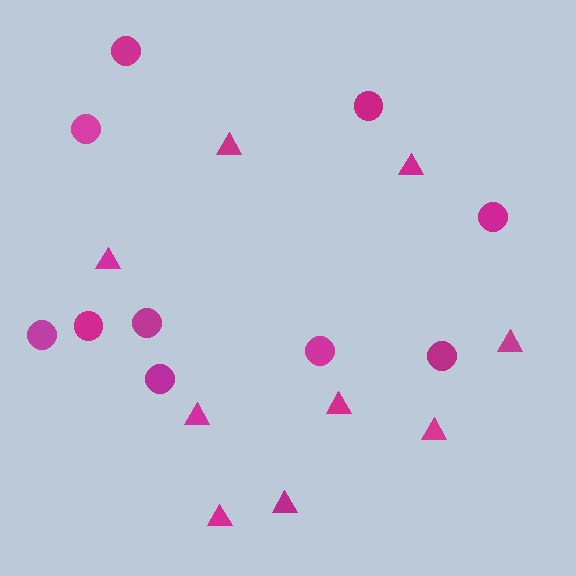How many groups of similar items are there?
There are 2 groups: one group of circles (10) and one group of triangles (9).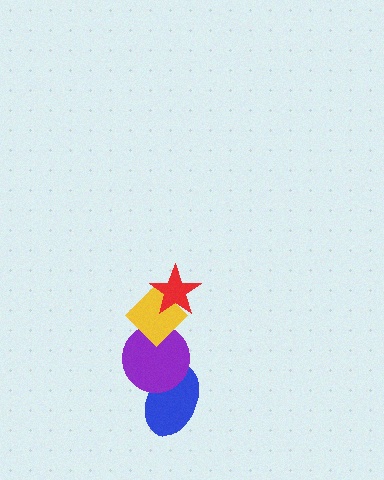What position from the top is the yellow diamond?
The yellow diamond is 2nd from the top.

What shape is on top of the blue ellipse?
The purple circle is on top of the blue ellipse.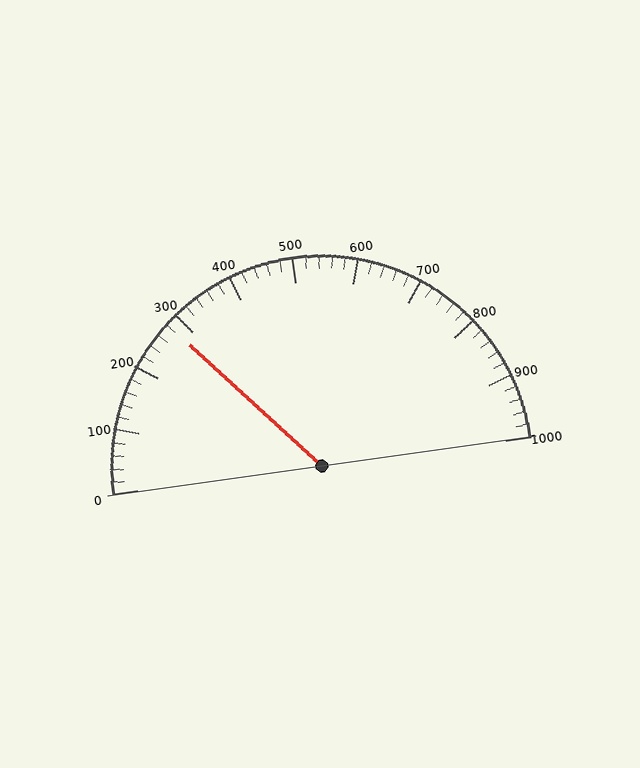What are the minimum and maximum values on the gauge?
The gauge ranges from 0 to 1000.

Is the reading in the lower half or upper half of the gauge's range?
The reading is in the lower half of the range (0 to 1000).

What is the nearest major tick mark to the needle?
The nearest major tick mark is 300.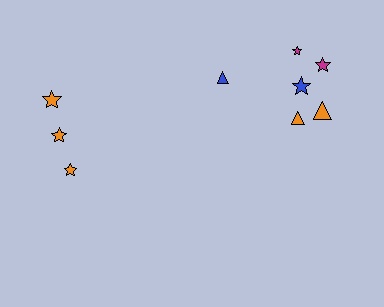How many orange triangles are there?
There are 2 orange triangles.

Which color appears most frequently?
Orange, with 5 objects.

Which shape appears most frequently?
Star, with 6 objects.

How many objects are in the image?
There are 9 objects.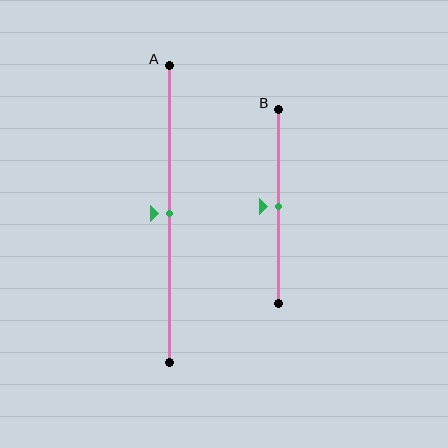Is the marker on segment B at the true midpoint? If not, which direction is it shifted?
Yes, the marker on segment B is at the true midpoint.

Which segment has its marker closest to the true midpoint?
Segment A has its marker closest to the true midpoint.